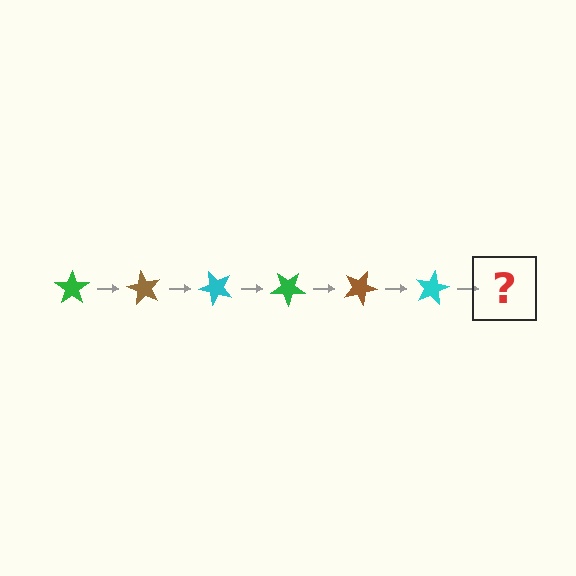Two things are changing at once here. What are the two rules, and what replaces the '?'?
The two rules are that it rotates 60 degrees each step and the color cycles through green, brown, and cyan. The '?' should be a green star, rotated 360 degrees from the start.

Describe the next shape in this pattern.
It should be a green star, rotated 360 degrees from the start.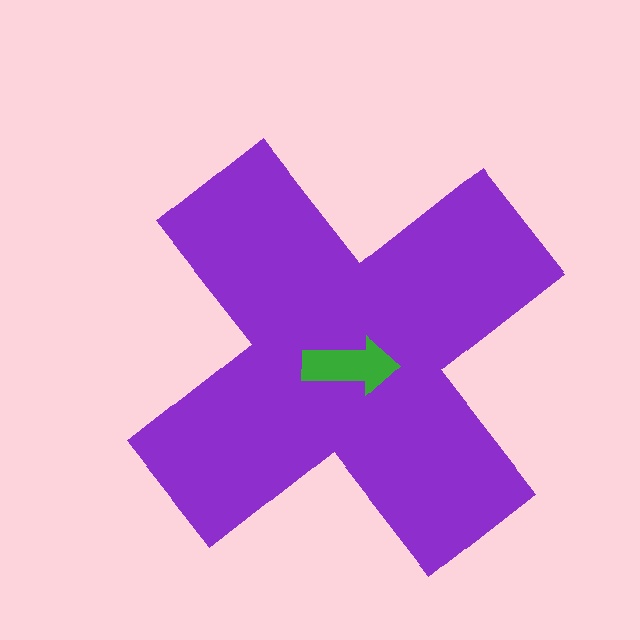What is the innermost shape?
The green arrow.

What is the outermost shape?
The purple cross.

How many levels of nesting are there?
2.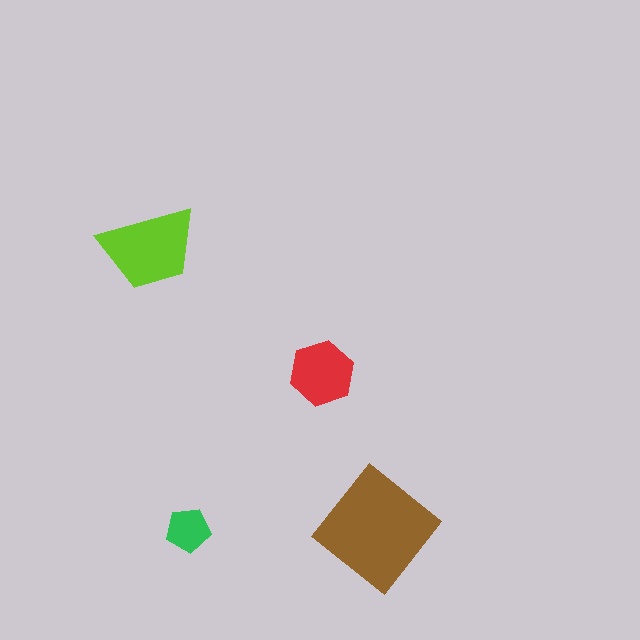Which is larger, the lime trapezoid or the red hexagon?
The lime trapezoid.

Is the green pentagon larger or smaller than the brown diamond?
Smaller.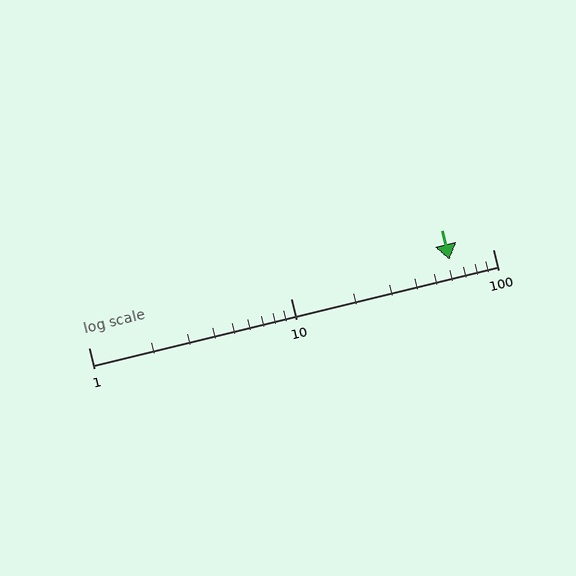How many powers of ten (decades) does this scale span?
The scale spans 2 decades, from 1 to 100.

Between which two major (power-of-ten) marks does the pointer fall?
The pointer is between 10 and 100.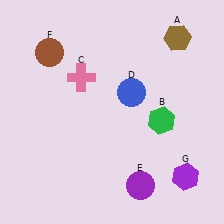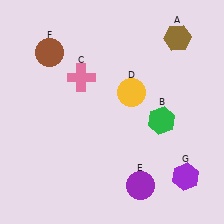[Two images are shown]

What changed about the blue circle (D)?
In Image 1, D is blue. In Image 2, it changed to yellow.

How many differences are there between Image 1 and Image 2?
There is 1 difference between the two images.